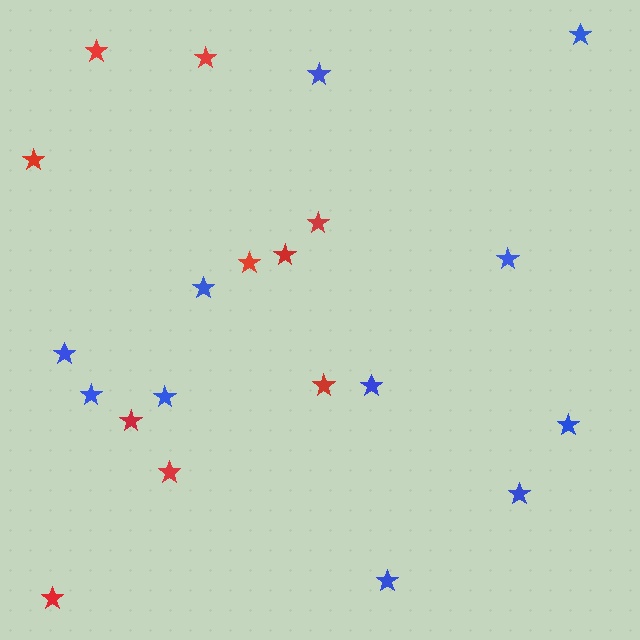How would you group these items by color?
There are 2 groups: one group of red stars (10) and one group of blue stars (11).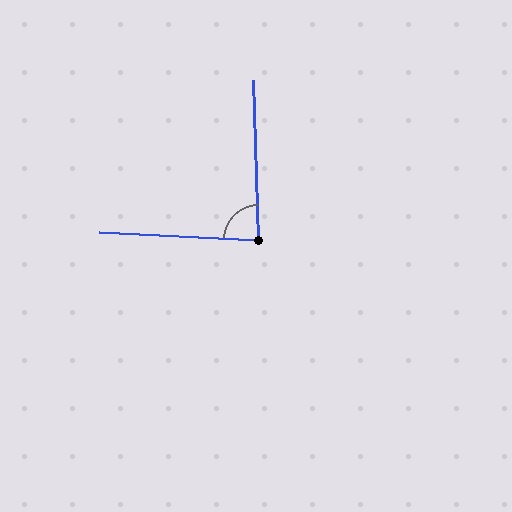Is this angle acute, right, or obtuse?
It is approximately a right angle.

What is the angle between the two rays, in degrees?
Approximately 85 degrees.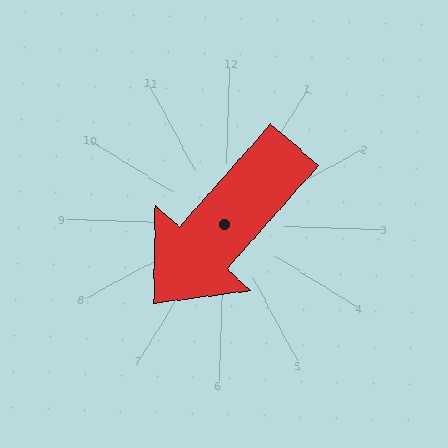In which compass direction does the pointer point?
Southwest.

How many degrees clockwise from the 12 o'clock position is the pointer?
Approximately 220 degrees.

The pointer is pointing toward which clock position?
Roughly 7 o'clock.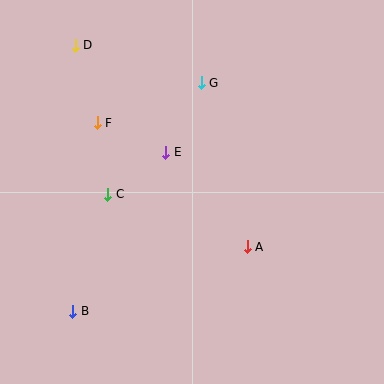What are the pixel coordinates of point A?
Point A is at (247, 247).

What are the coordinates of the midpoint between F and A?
The midpoint between F and A is at (172, 185).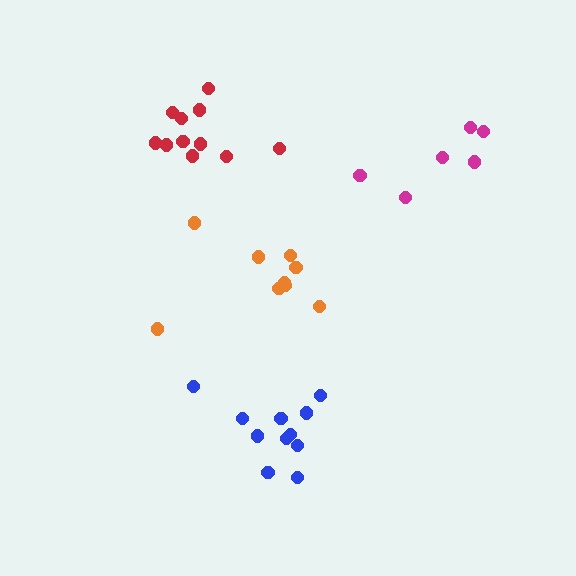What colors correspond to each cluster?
The clusters are colored: red, orange, blue, magenta.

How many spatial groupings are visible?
There are 4 spatial groupings.